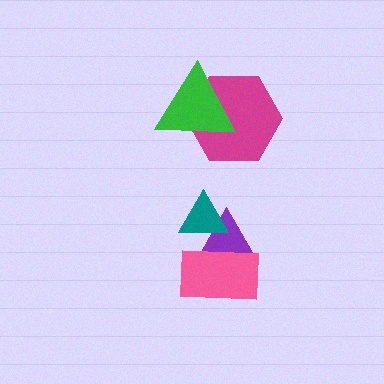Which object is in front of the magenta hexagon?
The green triangle is in front of the magenta hexagon.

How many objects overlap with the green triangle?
1 object overlaps with the green triangle.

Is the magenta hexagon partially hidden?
Yes, it is partially covered by another shape.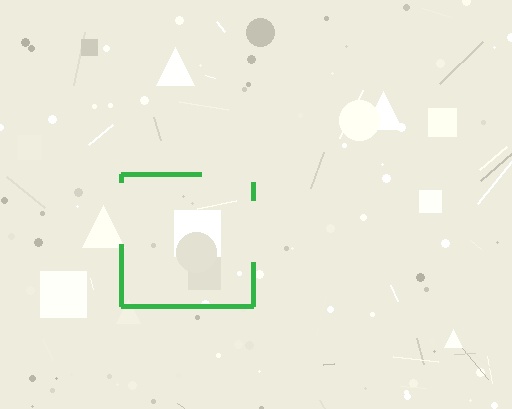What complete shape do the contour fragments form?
The contour fragments form a square.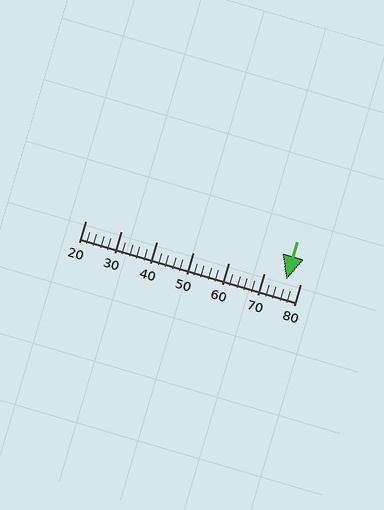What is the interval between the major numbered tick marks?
The major tick marks are spaced 10 units apart.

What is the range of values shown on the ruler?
The ruler shows values from 20 to 80.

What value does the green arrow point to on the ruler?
The green arrow points to approximately 76.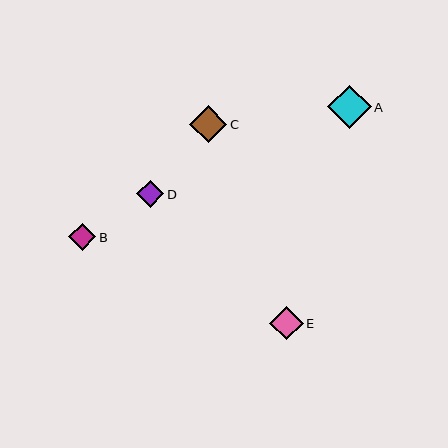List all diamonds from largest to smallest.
From largest to smallest: A, C, E, B, D.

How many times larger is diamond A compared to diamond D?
Diamond A is approximately 1.6 times the size of diamond D.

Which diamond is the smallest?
Diamond D is the smallest with a size of approximately 27 pixels.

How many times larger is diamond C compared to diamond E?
Diamond C is approximately 1.1 times the size of diamond E.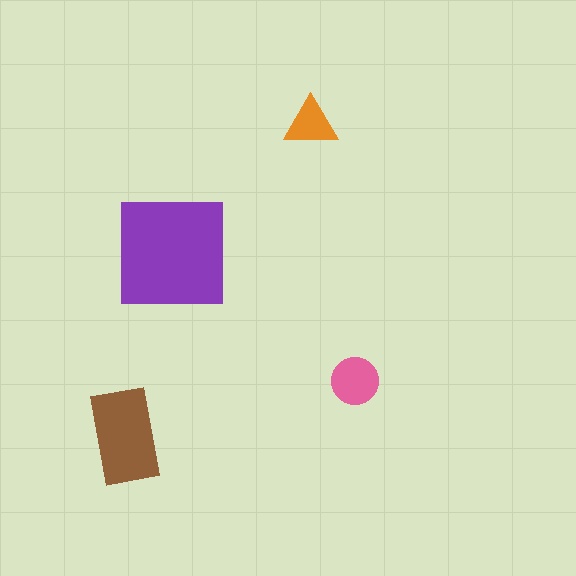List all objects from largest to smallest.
The purple square, the brown rectangle, the pink circle, the orange triangle.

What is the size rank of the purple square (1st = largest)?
1st.